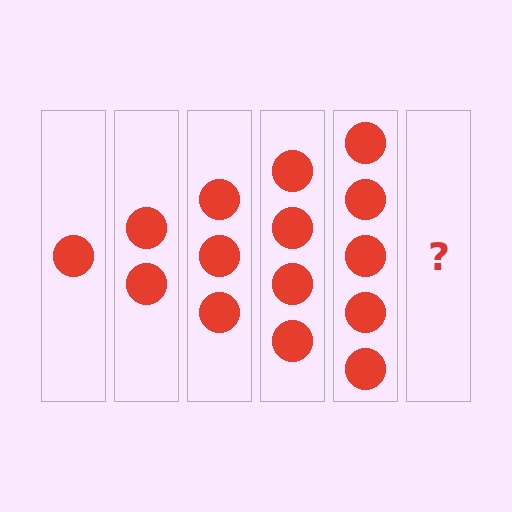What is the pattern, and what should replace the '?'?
The pattern is that each step adds one more circle. The '?' should be 6 circles.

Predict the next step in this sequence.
The next step is 6 circles.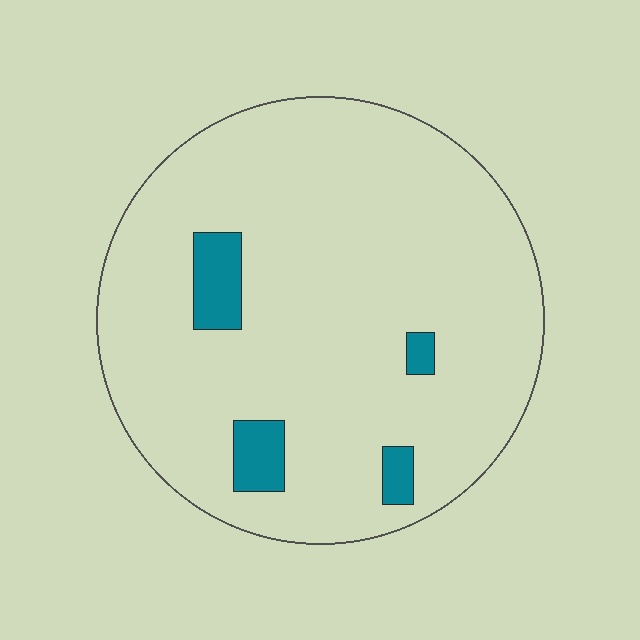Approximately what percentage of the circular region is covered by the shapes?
Approximately 5%.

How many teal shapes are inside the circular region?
4.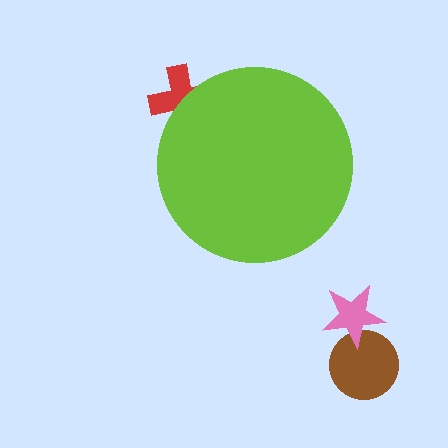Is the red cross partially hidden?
Yes, the red cross is partially hidden behind the lime circle.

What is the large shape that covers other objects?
A lime circle.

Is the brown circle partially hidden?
No, the brown circle is fully visible.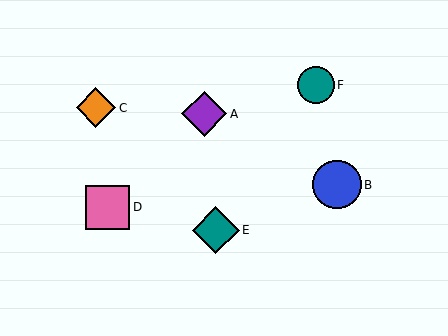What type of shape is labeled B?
Shape B is a blue circle.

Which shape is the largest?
The blue circle (labeled B) is the largest.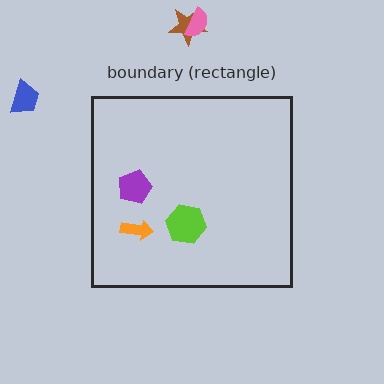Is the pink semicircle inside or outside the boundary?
Outside.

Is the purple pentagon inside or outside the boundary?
Inside.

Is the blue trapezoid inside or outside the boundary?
Outside.